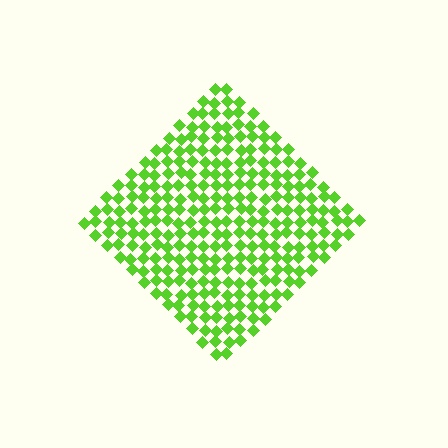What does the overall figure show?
The overall figure shows a diamond.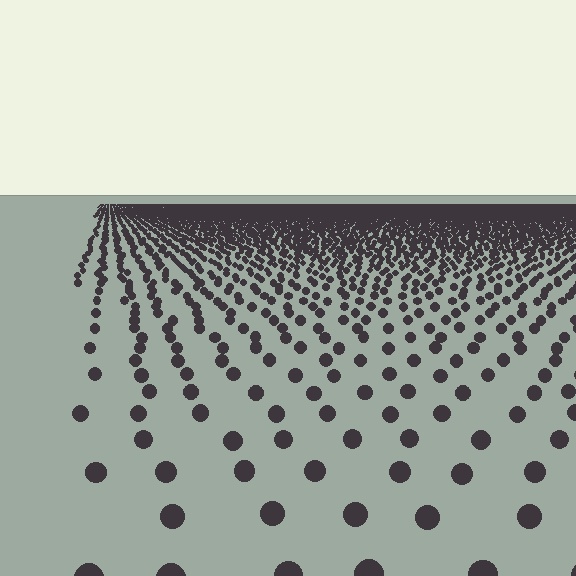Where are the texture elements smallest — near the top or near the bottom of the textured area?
Near the top.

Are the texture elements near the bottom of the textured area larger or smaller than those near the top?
Larger. Near the bottom, elements are closer to the viewer and appear at a bigger on-screen size.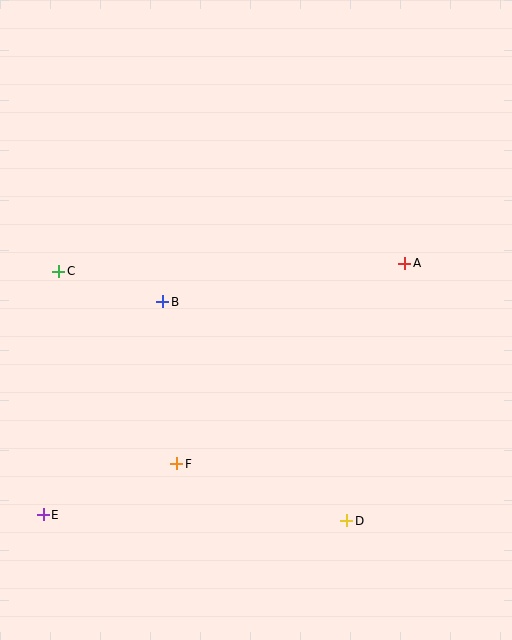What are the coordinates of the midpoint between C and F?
The midpoint between C and F is at (118, 368).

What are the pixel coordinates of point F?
Point F is at (177, 464).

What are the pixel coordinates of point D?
Point D is at (347, 521).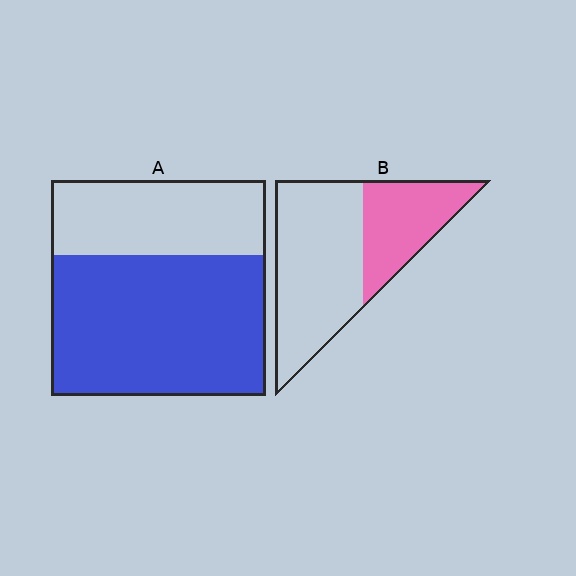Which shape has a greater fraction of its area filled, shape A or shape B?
Shape A.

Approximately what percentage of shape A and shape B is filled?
A is approximately 65% and B is approximately 35%.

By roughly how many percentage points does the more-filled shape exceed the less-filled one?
By roughly 30 percentage points (A over B).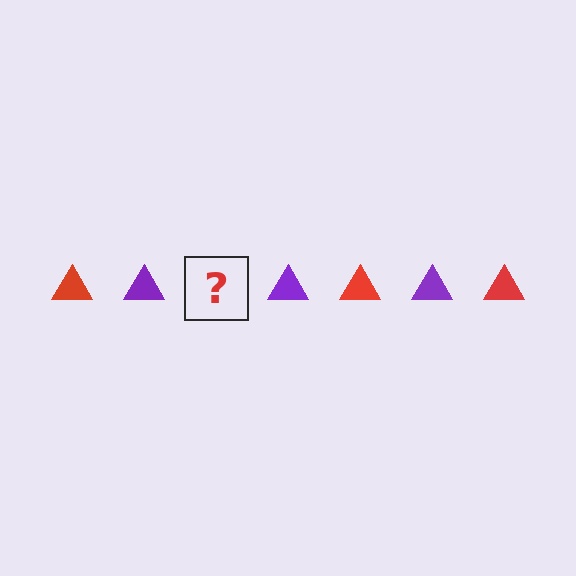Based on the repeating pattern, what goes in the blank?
The blank should be a red triangle.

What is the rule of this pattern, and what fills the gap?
The rule is that the pattern cycles through red, purple triangles. The gap should be filled with a red triangle.